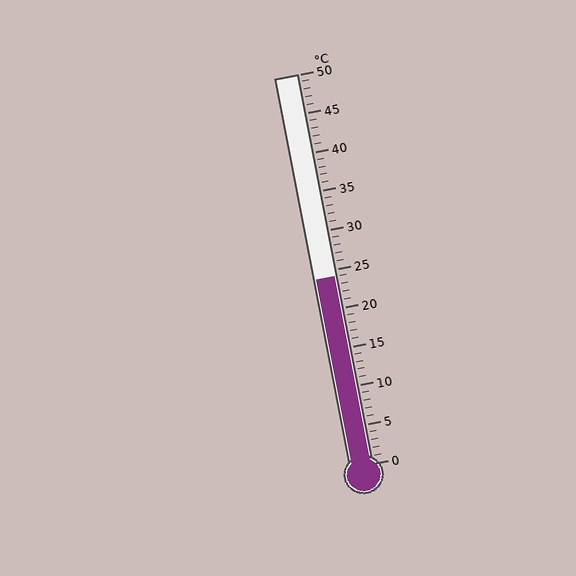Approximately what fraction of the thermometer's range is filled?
The thermometer is filled to approximately 50% of its range.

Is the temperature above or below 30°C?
The temperature is below 30°C.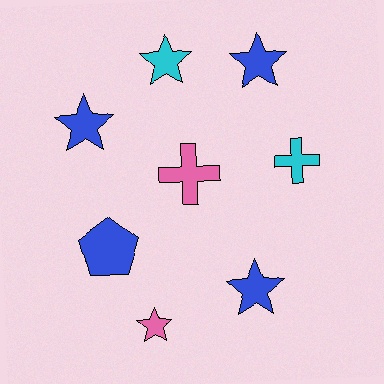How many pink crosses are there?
There is 1 pink cross.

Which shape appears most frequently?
Star, with 5 objects.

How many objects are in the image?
There are 8 objects.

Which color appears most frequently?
Blue, with 4 objects.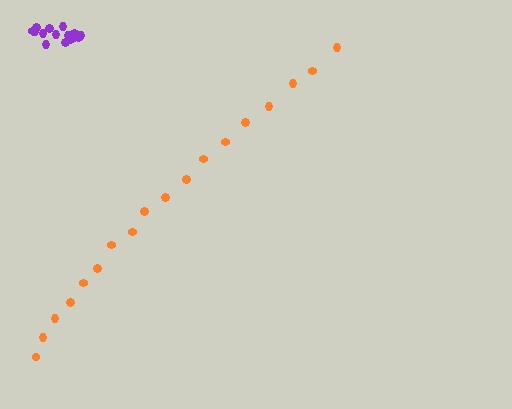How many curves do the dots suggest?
There are 2 distinct paths.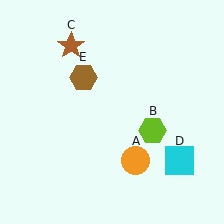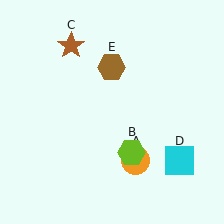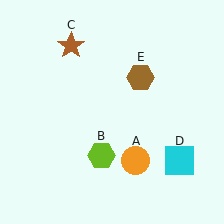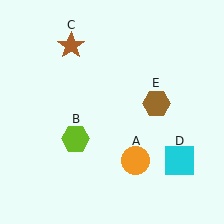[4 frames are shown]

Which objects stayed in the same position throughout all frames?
Orange circle (object A) and brown star (object C) and cyan square (object D) remained stationary.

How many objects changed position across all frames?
2 objects changed position: lime hexagon (object B), brown hexagon (object E).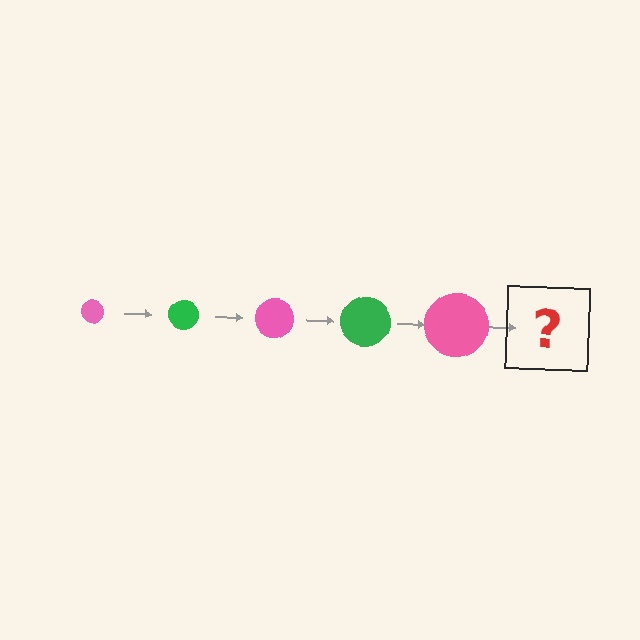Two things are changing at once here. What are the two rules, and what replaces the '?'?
The two rules are that the circle grows larger each step and the color cycles through pink and green. The '?' should be a green circle, larger than the previous one.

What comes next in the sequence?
The next element should be a green circle, larger than the previous one.